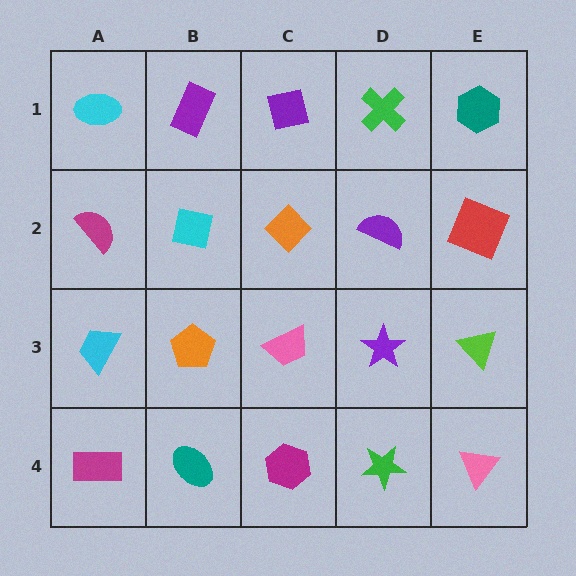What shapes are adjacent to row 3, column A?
A magenta semicircle (row 2, column A), a magenta rectangle (row 4, column A), an orange pentagon (row 3, column B).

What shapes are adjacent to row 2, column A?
A cyan ellipse (row 1, column A), a cyan trapezoid (row 3, column A), a cyan square (row 2, column B).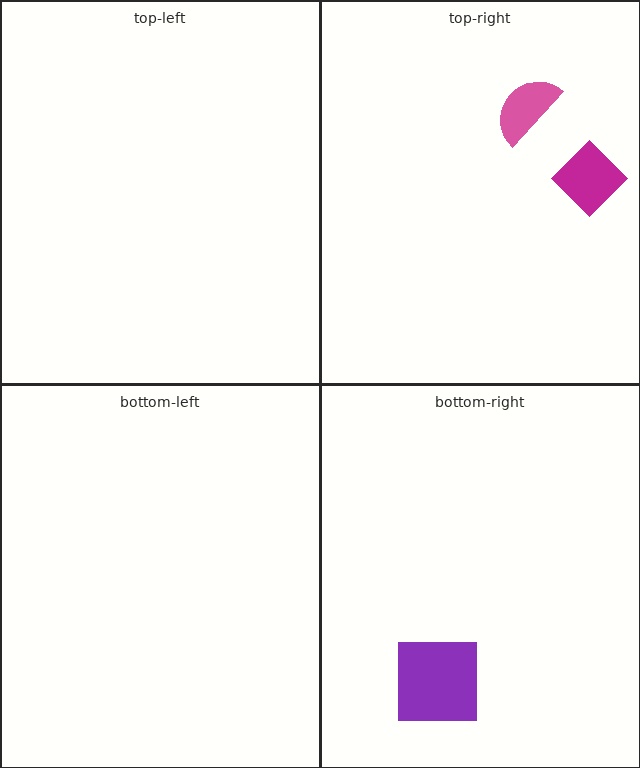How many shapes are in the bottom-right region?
1.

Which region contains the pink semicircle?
The top-right region.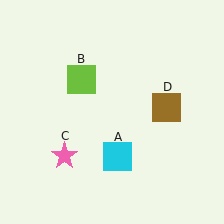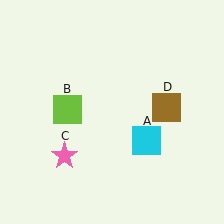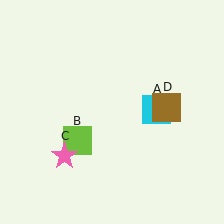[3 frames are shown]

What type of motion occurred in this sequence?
The cyan square (object A), lime square (object B) rotated counterclockwise around the center of the scene.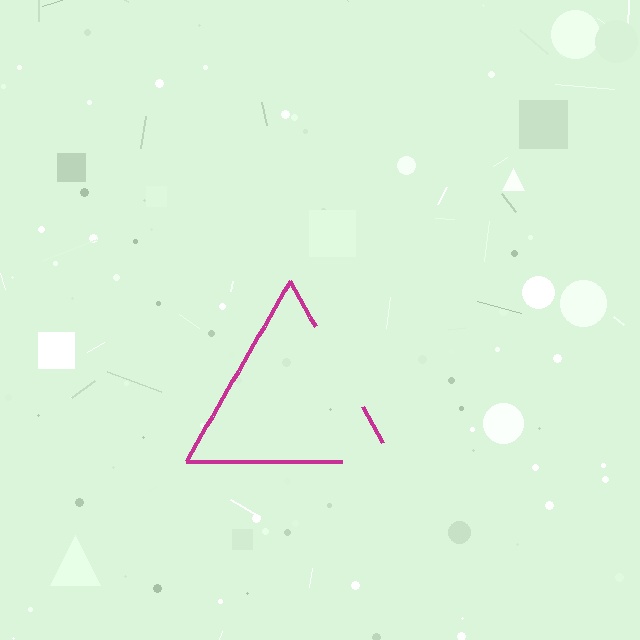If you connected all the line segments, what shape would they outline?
They would outline a triangle.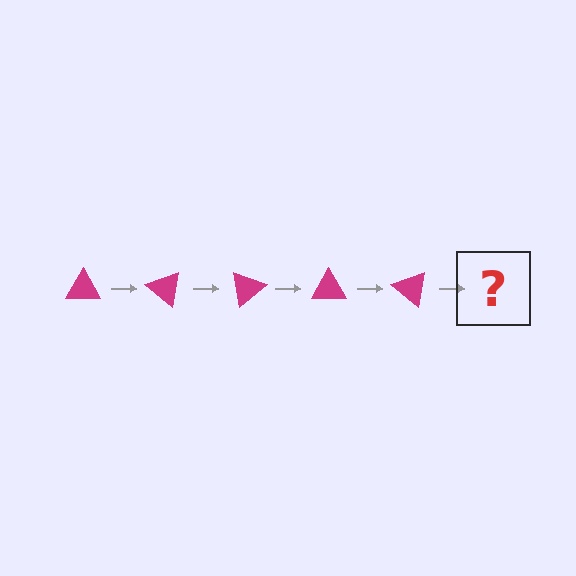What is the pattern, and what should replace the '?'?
The pattern is that the triangle rotates 40 degrees each step. The '?' should be a magenta triangle rotated 200 degrees.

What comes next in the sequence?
The next element should be a magenta triangle rotated 200 degrees.